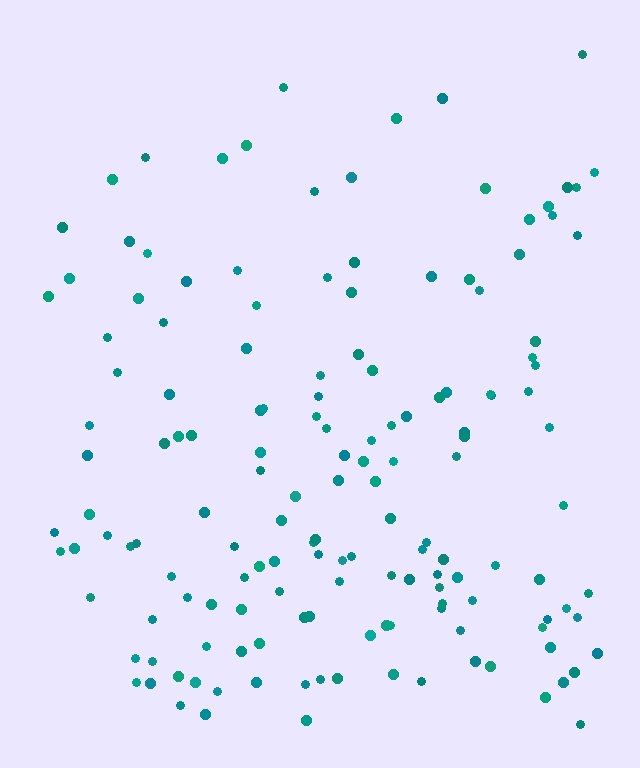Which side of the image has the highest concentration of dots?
The bottom.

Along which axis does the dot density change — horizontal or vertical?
Vertical.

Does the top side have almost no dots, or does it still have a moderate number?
Still a moderate number, just noticeably fewer than the bottom.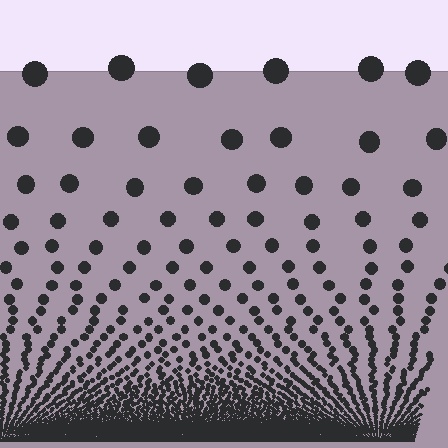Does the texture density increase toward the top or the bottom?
Density increases toward the bottom.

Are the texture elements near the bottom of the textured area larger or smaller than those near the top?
Smaller. The gradient is inverted — elements near the bottom are smaller and denser.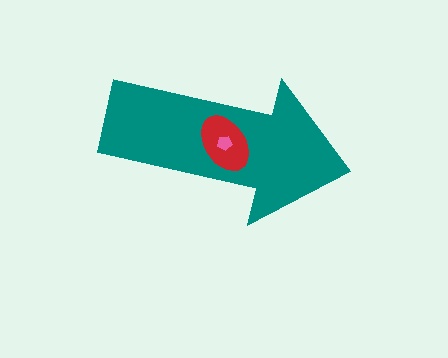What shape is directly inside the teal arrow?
The red ellipse.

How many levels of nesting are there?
3.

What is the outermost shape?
The teal arrow.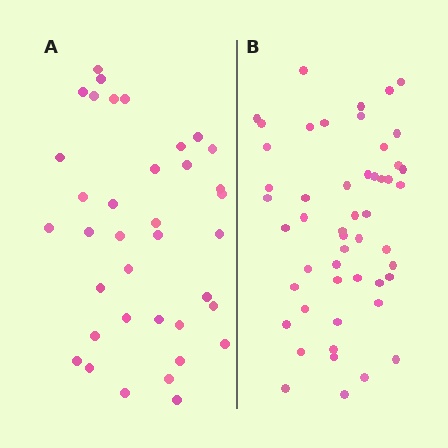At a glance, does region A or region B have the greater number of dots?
Region B (the right region) has more dots.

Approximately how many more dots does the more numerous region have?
Region B has approximately 15 more dots than region A.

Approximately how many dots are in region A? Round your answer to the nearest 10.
About 40 dots. (The exact count is 37, which rounds to 40.)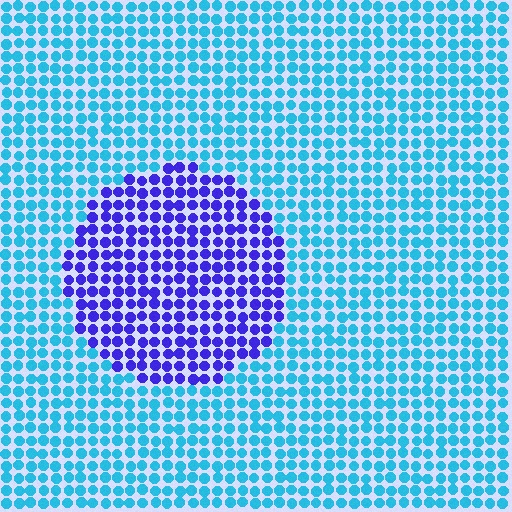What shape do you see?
I see a circle.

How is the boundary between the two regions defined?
The boundary is defined purely by a slight shift in hue (about 56 degrees). Spacing, size, and orientation are identical on both sides.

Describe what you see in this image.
The image is filled with small cyan elements in a uniform arrangement. A circle-shaped region is visible where the elements are tinted to a slightly different hue, forming a subtle color boundary.